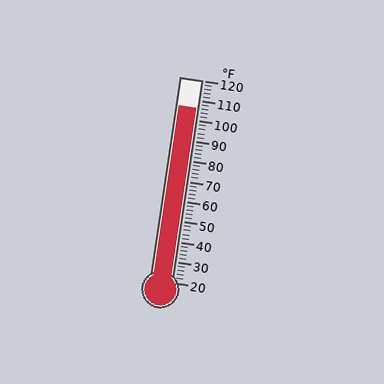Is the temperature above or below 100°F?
The temperature is above 100°F.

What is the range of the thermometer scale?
The thermometer scale ranges from 20°F to 120°F.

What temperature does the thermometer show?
The thermometer shows approximately 106°F.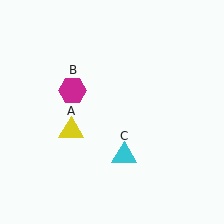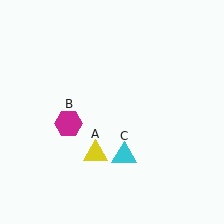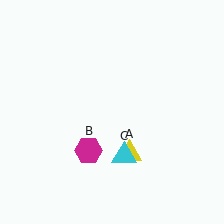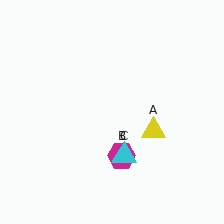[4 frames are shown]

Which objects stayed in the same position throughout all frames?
Cyan triangle (object C) remained stationary.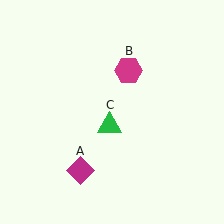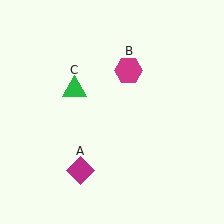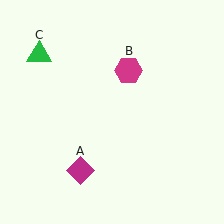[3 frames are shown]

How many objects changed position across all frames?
1 object changed position: green triangle (object C).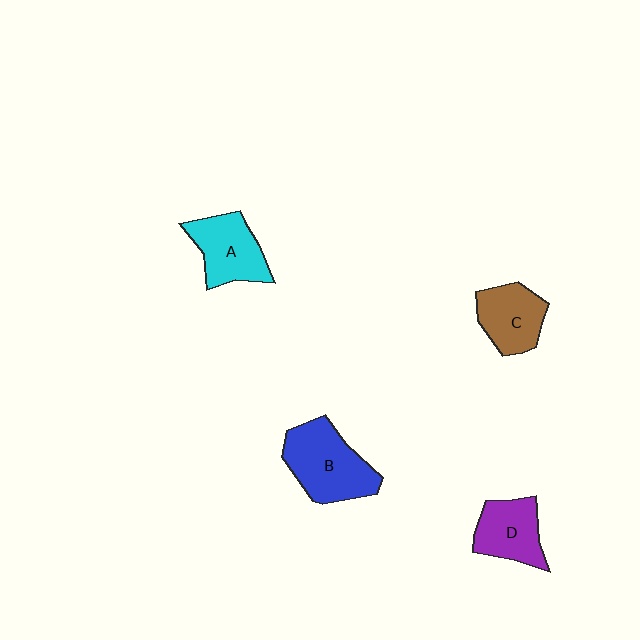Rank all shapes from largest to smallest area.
From largest to smallest: B (blue), A (cyan), C (brown), D (purple).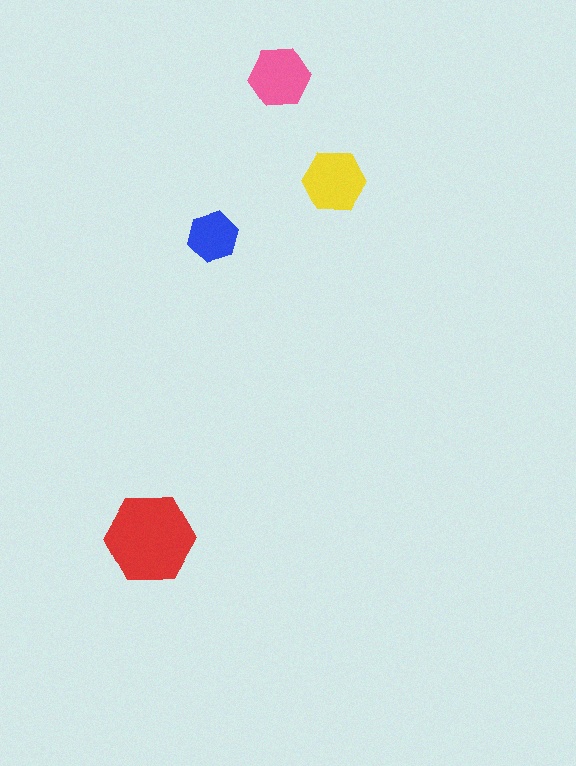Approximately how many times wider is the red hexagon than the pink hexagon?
About 1.5 times wider.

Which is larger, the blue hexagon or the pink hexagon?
The pink one.